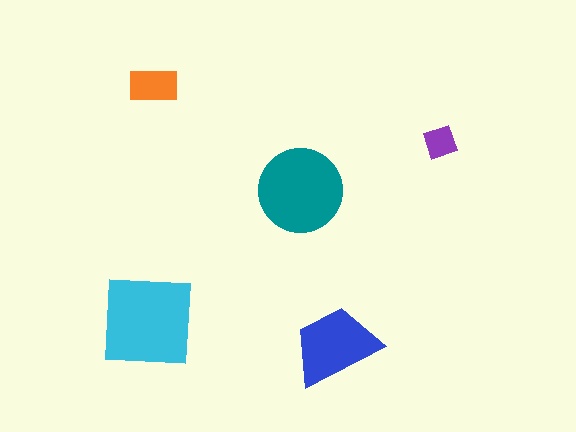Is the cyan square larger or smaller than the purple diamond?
Larger.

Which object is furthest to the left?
The cyan square is leftmost.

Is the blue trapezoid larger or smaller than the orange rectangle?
Larger.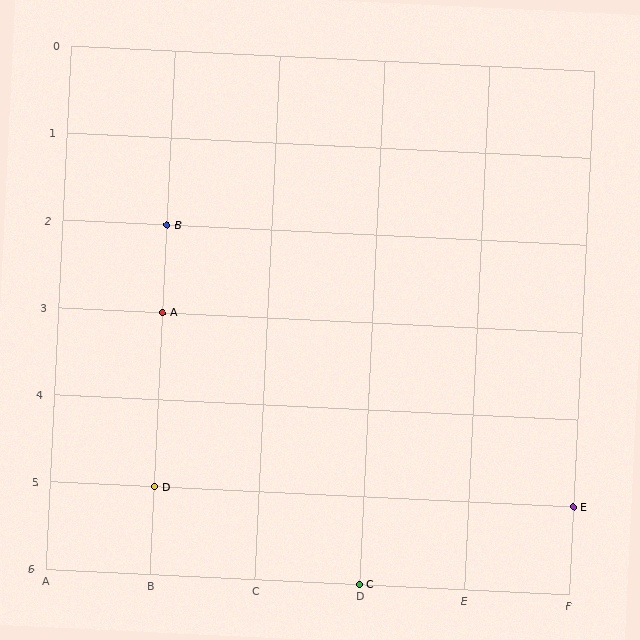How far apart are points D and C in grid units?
Points D and C are 2 columns and 1 row apart (about 2.2 grid units diagonally).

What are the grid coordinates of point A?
Point A is at grid coordinates (B, 3).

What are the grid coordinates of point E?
Point E is at grid coordinates (F, 5).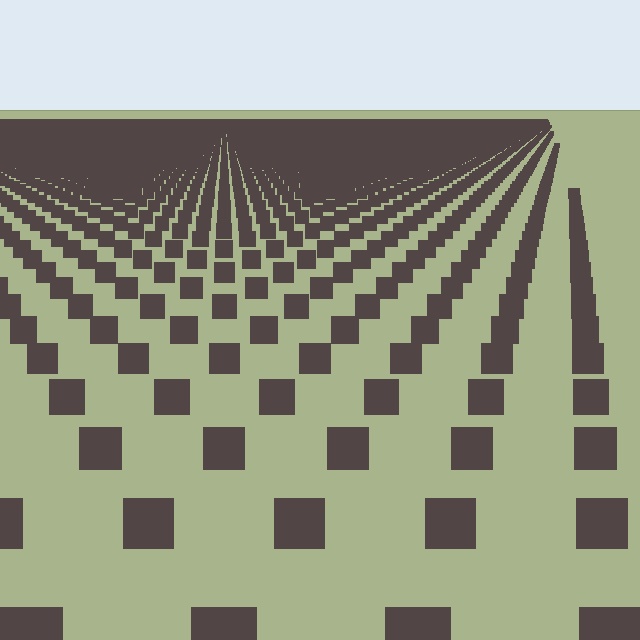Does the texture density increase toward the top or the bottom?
Density increases toward the top.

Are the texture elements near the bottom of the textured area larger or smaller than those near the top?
Larger. Near the bottom, elements are closer to the viewer and appear at a bigger on-screen size.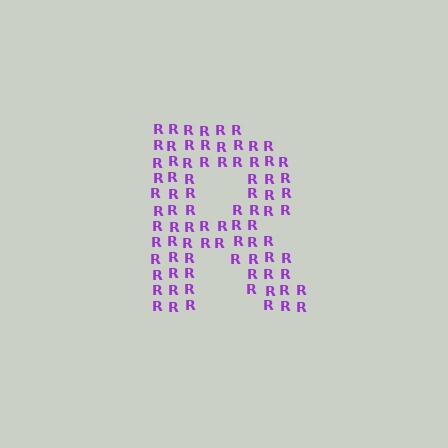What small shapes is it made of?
It is made of small letter R's.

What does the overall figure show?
The overall figure shows the letter R.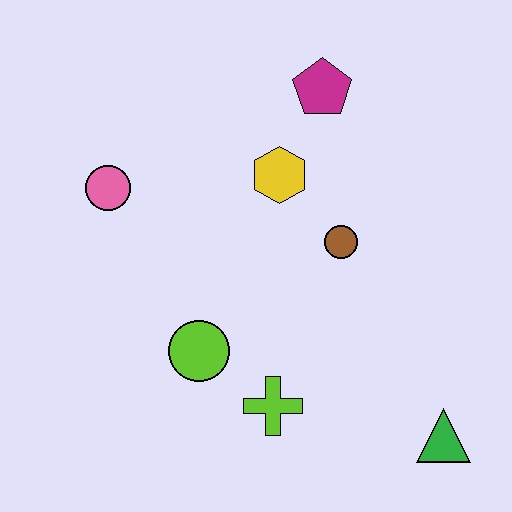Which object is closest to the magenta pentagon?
The yellow hexagon is closest to the magenta pentagon.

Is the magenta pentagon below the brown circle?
No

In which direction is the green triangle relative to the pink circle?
The green triangle is to the right of the pink circle.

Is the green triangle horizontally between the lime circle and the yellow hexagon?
No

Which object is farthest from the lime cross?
The magenta pentagon is farthest from the lime cross.